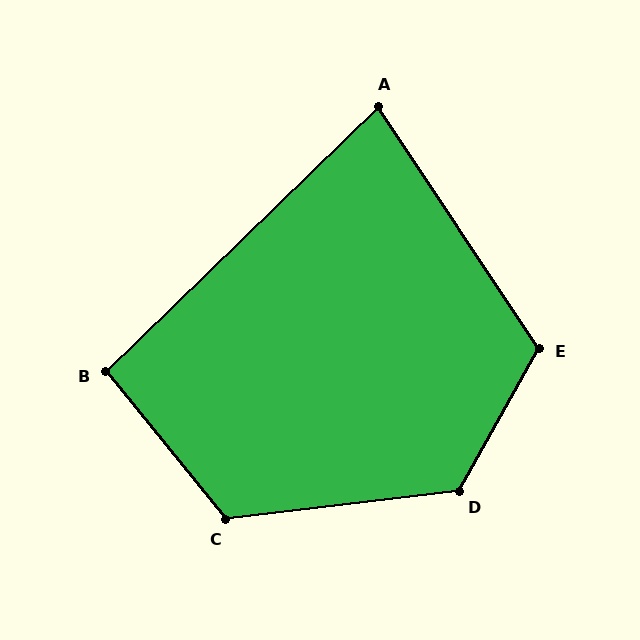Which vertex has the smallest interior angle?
A, at approximately 79 degrees.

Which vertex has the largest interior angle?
D, at approximately 126 degrees.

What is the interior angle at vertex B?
Approximately 95 degrees (obtuse).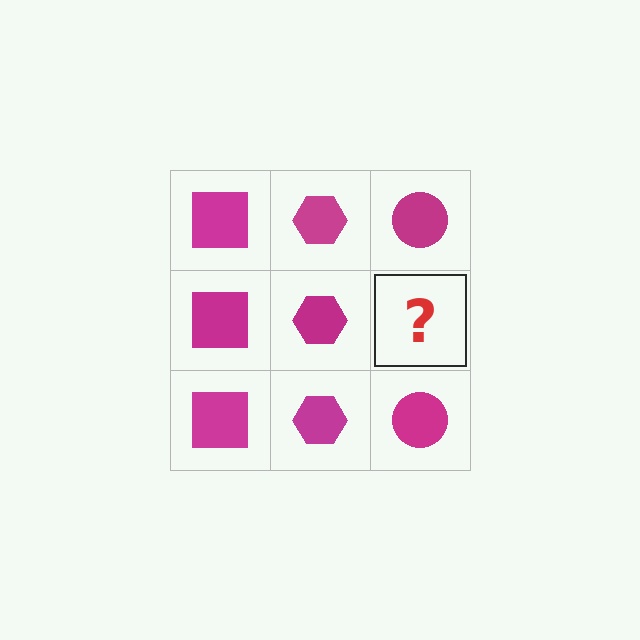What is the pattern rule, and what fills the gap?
The rule is that each column has a consistent shape. The gap should be filled with a magenta circle.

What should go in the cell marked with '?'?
The missing cell should contain a magenta circle.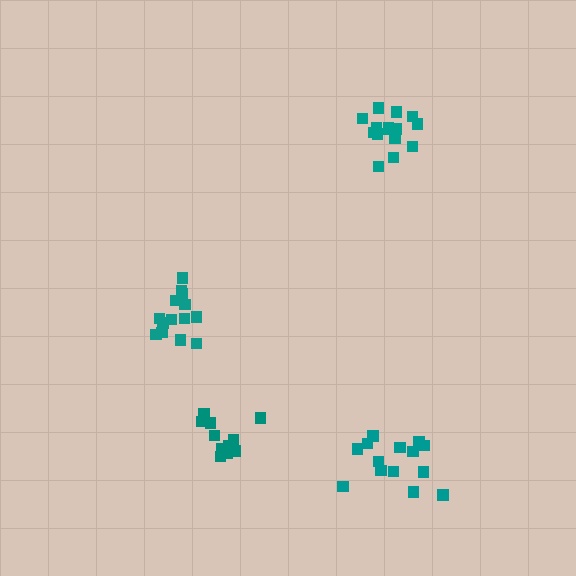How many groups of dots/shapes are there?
There are 4 groups.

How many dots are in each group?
Group 1: 14 dots, Group 2: 15 dots, Group 3: 11 dots, Group 4: 14 dots (54 total).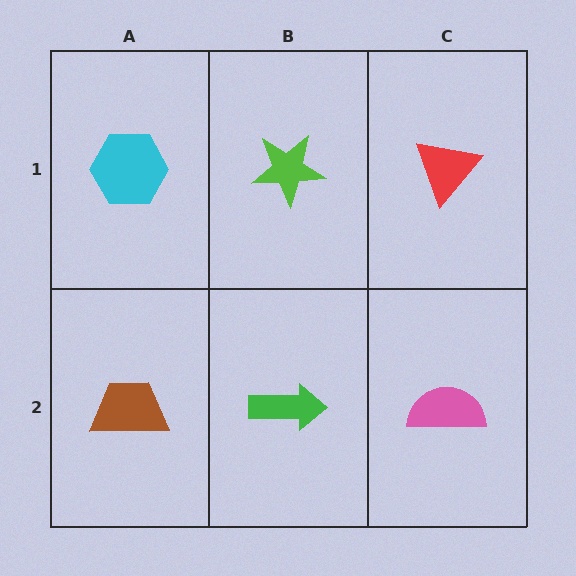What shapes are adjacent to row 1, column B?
A green arrow (row 2, column B), a cyan hexagon (row 1, column A), a red triangle (row 1, column C).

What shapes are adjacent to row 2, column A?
A cyan hexagon (row 1, column A), a green arrow (row 2, column B).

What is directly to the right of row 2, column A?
A green arrow.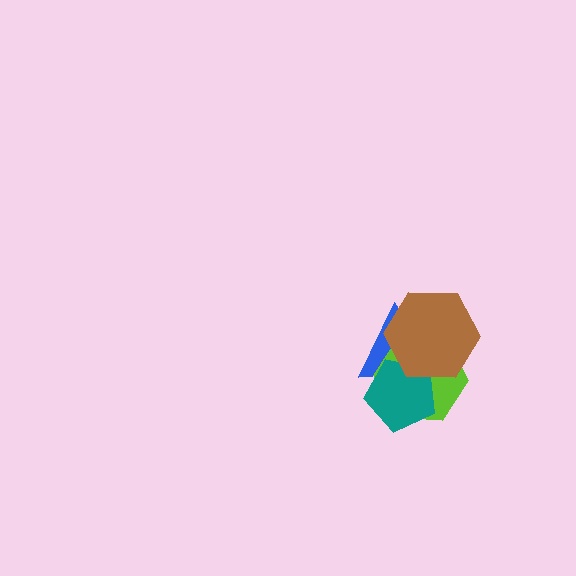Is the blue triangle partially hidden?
Yes, it is partially covered by another shape.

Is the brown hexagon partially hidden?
No, no other shape covers it.